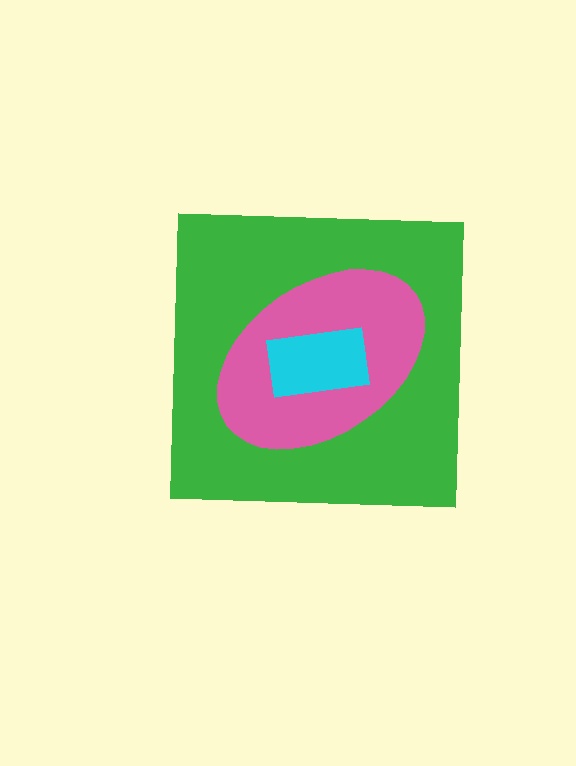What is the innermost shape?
The cyan rectangle.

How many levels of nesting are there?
3.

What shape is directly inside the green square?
The pink ellipse.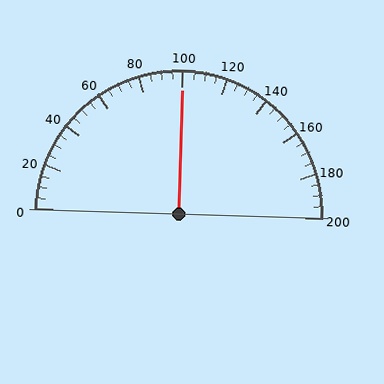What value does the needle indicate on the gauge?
The needle indicates approximately 100.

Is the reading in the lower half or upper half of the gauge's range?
The reading is in the upper half of the range (0 to 200).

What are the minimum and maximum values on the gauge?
The gauge ranges from 0 to 200.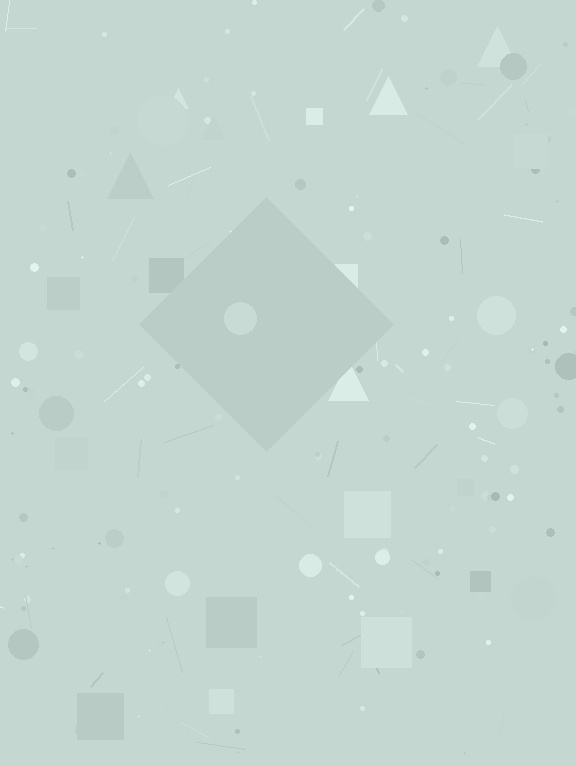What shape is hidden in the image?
A diamond is hidden in the image.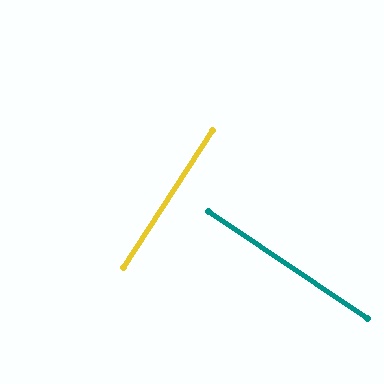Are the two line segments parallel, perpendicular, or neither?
Perpendicular — they meet at approximately 89°.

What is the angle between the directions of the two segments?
Approximately 89 degrees.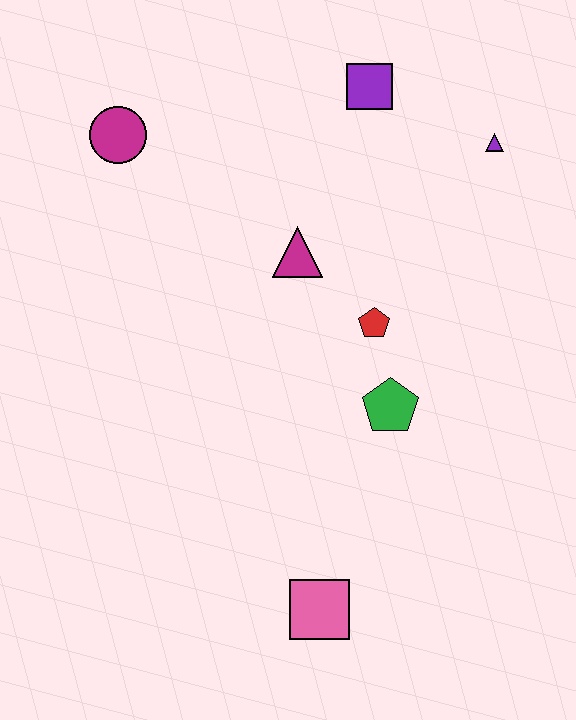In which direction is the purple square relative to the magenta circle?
The purple square is to the right of the magenta circle.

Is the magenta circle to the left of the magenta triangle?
Yes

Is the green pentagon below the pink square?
No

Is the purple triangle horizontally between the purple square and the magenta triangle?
No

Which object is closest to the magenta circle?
The magenta triangle is closest to the magenta circle.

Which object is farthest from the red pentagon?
The magenta circle is farthest from the red pentagon.